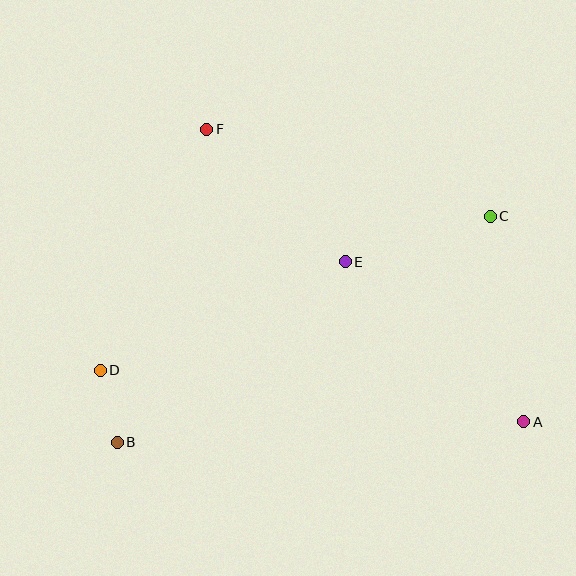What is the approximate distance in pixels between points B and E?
The distance between B and E is approximately 291 pixels.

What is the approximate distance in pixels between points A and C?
The distance between A and C is approximately 208 pixels.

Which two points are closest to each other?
Points B and D are closest to each other.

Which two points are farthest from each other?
Points B and C are farthest from each other.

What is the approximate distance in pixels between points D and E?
The distance between D and E is approximately 268 pixels.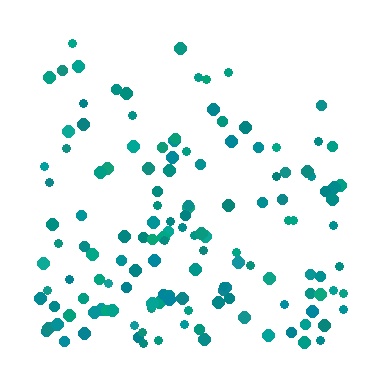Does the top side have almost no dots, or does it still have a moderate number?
Still a moderate number, just noticeably fewer than the bottom.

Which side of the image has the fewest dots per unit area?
The top.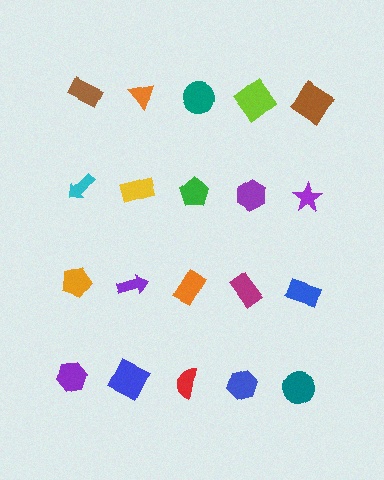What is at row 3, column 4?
A magenta rectangle.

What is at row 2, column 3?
A green pentagon.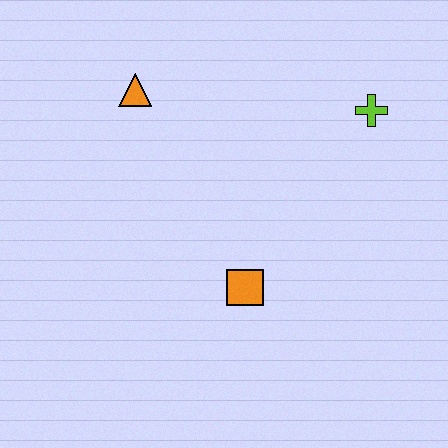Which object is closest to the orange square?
The lime cross is closest to the orange square.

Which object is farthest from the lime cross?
The orange triangle is farthest from the lime cross.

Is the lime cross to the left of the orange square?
No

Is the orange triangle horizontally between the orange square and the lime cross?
No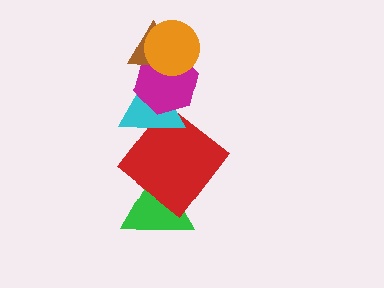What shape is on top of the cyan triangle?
The magenta hexagon is on top of the cyan triangle.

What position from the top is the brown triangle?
The brown triangle is 2nd from the top.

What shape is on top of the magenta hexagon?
The brown triangle is on top of the magenta hexagon.